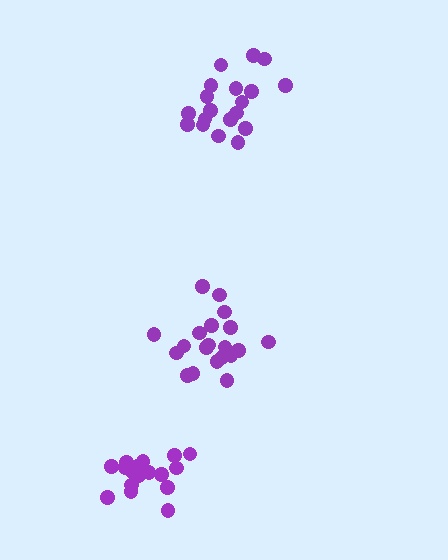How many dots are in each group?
Group 1: 17 dots, Group 2: 20 dots, Group 3: 19 dots (56 total).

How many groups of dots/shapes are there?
There are 3 groups.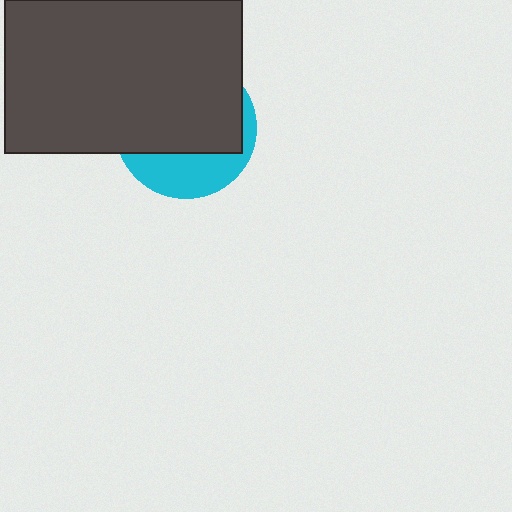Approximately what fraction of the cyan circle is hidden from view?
Roughly 68% of the cyan circle is hidden behind the dark gray rectangle.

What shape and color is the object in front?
The object in front is a dark gray rectangle.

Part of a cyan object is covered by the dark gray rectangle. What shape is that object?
It is a circle.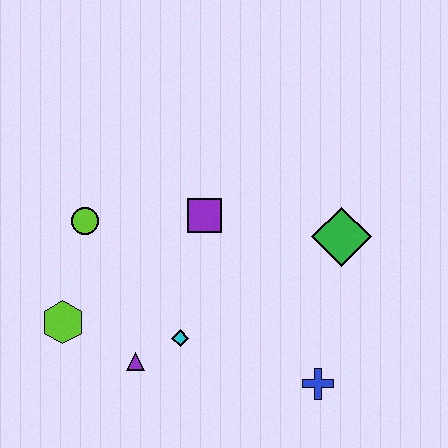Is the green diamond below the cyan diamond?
No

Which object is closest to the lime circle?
The lime hexagon is closest to the lime circle.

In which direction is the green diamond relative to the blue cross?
The green diamond is above the blue cross.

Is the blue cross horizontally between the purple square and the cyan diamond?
No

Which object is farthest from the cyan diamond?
The green diamond is farthest from the cyan diamond.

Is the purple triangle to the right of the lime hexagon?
Yes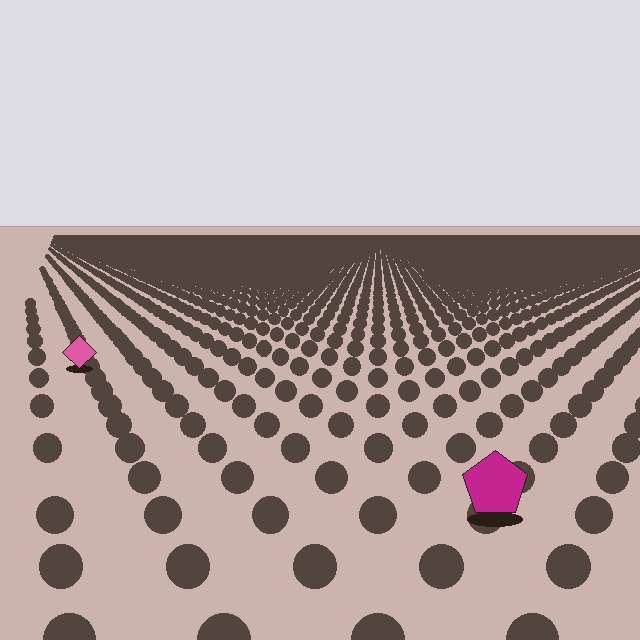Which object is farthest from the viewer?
The pink diamond is farthest from the viewer. It appears smaller and the ground texture around it is denser.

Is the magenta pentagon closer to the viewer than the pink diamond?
Yes. The magenta pentagon is closer — you can tell from the texture gradient: the ground texture is coarser near it.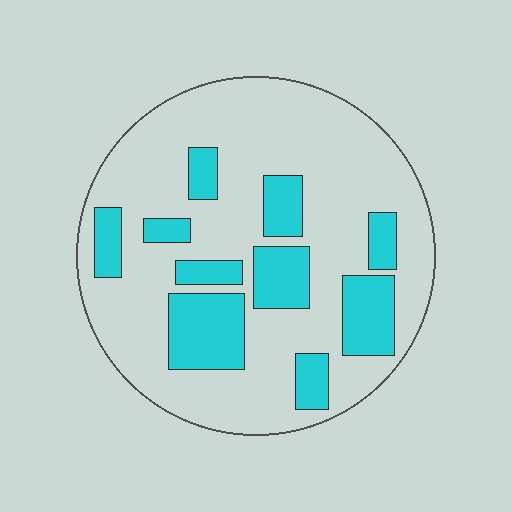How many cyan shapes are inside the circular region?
10.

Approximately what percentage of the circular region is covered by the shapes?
Approximately 25%.